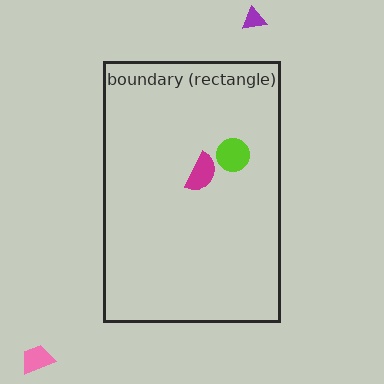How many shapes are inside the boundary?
2 inside, 2 outside.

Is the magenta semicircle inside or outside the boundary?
Inside.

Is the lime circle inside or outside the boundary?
Inside.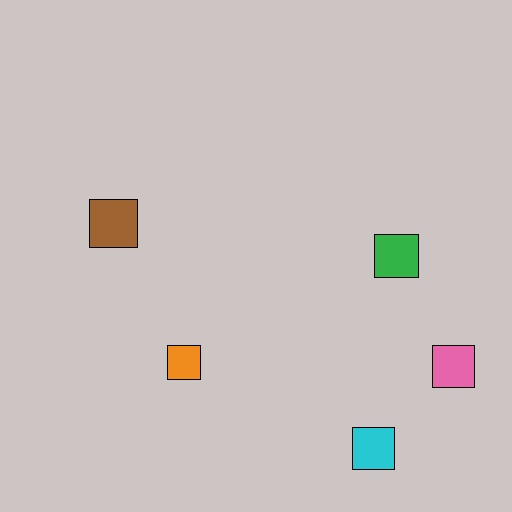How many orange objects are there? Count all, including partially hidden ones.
There is 1 orange object.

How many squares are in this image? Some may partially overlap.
There are 5 squares.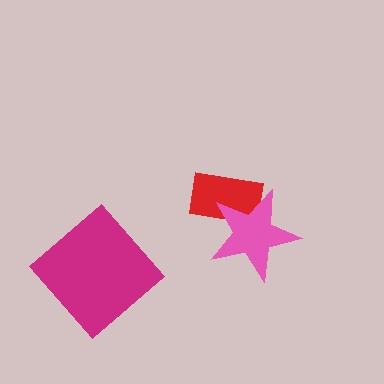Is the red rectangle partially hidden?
Yes, it is partially covered by another shape.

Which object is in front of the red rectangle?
The pink star is in front of the red rectangle.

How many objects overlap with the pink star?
1 object overlaps with the pink star.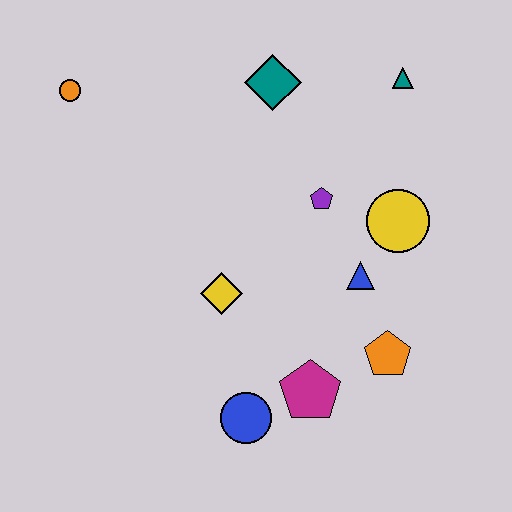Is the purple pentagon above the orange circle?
No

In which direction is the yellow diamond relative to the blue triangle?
The yellow diamond is to the left of the blue triangle.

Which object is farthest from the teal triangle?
The blue circle is farthest from the teal triangle.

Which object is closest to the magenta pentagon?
The blue circle is closest to the magenta pentagon.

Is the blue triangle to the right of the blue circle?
Yes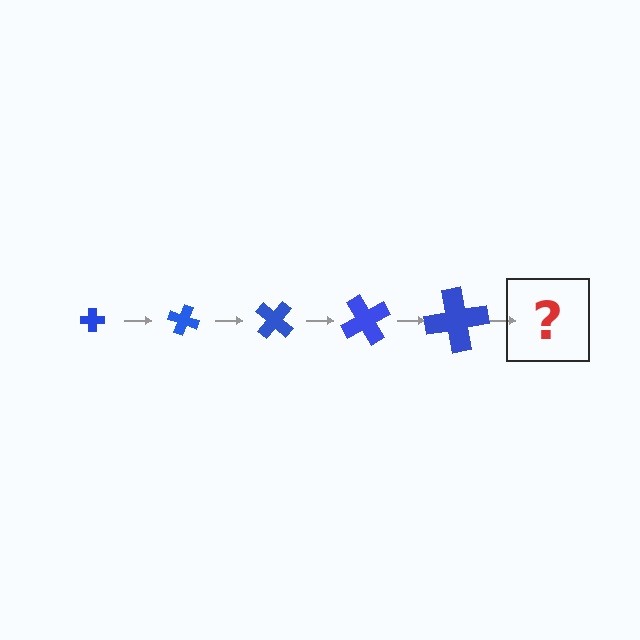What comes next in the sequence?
The next element should be a cross, larger than the previous one and rotated 100 degrees from the start.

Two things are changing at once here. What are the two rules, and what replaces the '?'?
The two rules are that the cross grows larger each step and it rotates 20 degrees each step. The '?' should be a cross, larger than the previous one and rotated 100 degrees from the start.